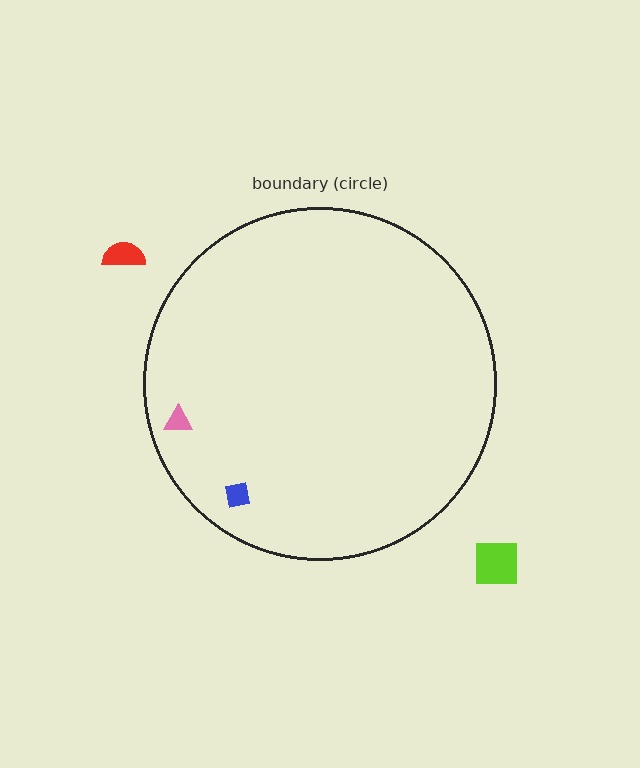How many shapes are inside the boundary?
2 inside, 2 outside.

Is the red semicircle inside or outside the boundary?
Outside.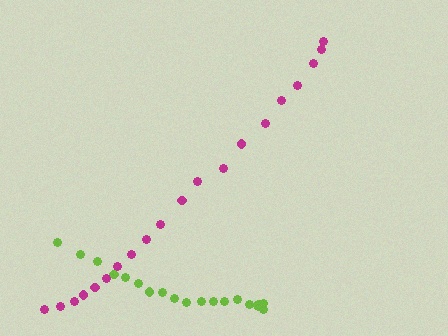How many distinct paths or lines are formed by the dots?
There are 2 distinct paths.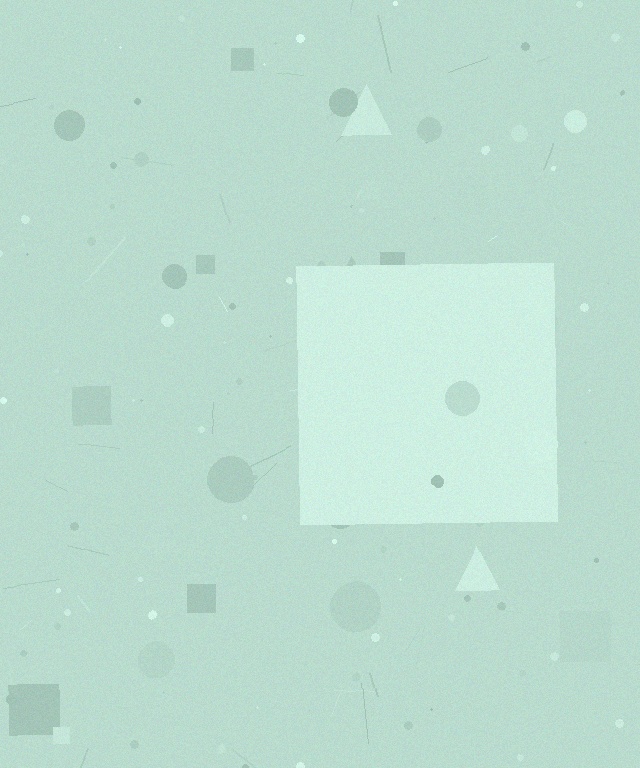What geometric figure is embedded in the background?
A square is embedded in the background.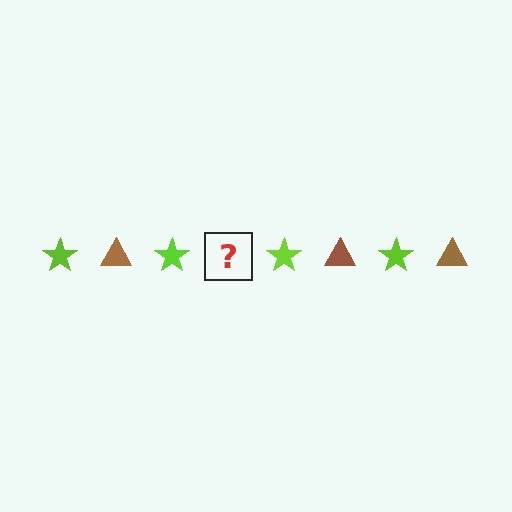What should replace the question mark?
The question mark should be replaced with a brown triangle.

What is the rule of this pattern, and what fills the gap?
The rule is that the pattern alternates between lime star and brown triangle. The gap should be filled with a brown triangle.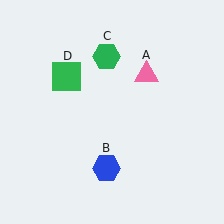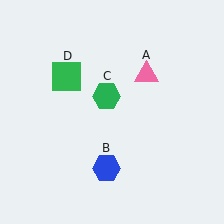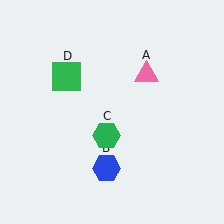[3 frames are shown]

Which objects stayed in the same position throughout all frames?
Pink triangle (object A) and blue hexagon (object B) and green square (object D) remained stationary.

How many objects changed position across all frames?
1 object changed position: green hexagon (object C).